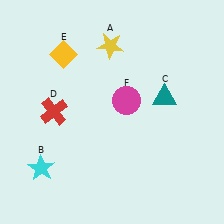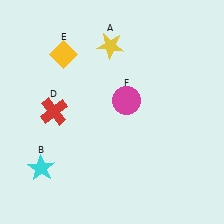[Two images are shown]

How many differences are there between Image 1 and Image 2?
There is 1 difference between the two images.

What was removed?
The teal triangle (C) was removed in Image 2.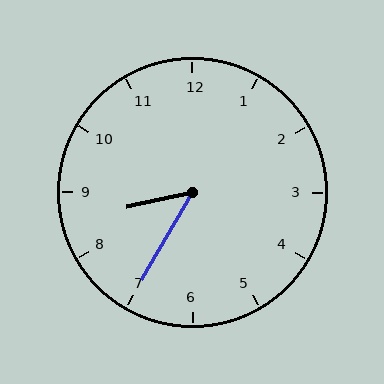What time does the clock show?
8:35.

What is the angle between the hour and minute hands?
Approximately 48 degrees.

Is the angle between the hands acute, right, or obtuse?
It is acute.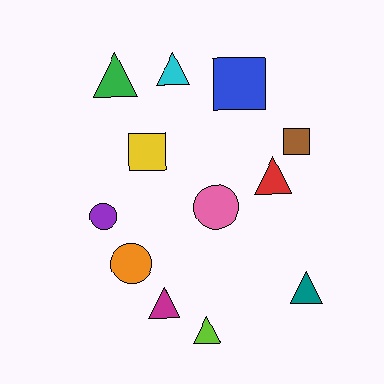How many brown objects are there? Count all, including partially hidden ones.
There is 1 brown object.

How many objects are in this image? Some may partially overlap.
There are 12 objects.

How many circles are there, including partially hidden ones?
There are 3 circles.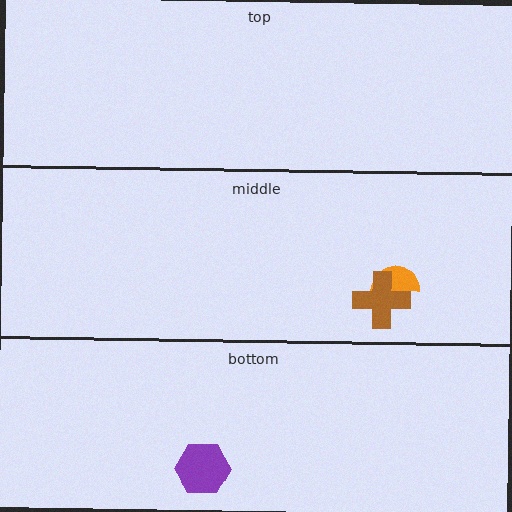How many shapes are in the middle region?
2.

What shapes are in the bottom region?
The purple hexagon.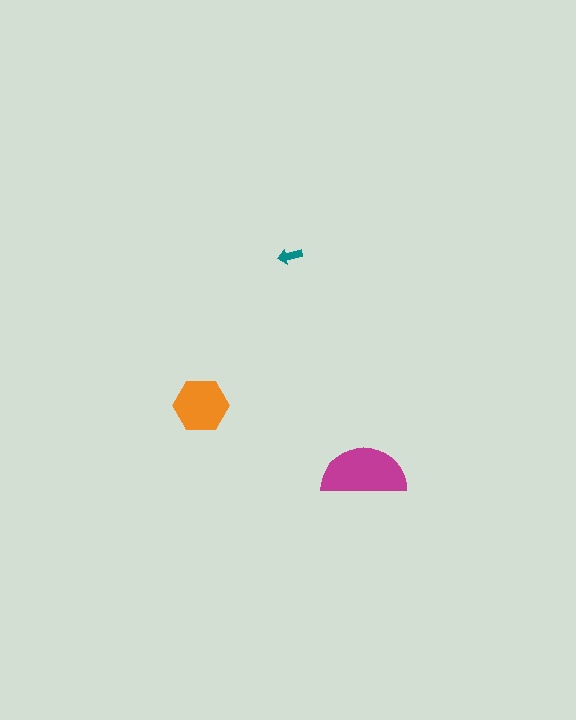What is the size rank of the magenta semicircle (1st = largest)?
1st.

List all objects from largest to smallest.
The magenta semicircle, the orange hexagon, the teal arrow.